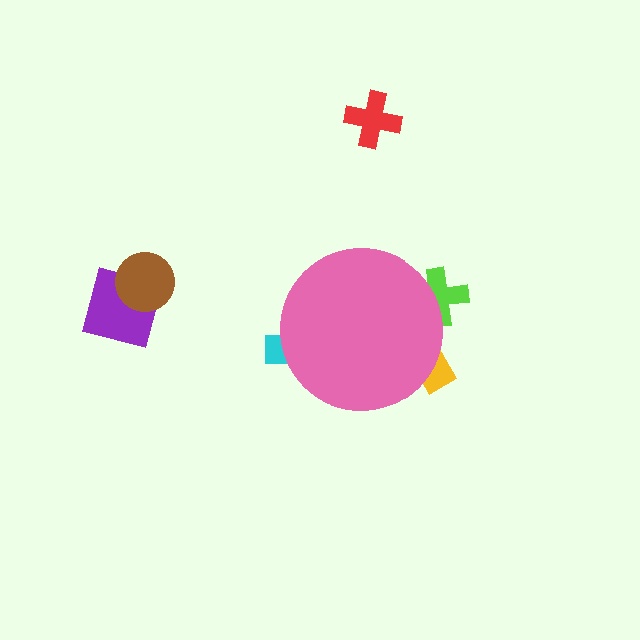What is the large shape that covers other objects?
A pink circle.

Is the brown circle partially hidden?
No, the brown circle is fully visible.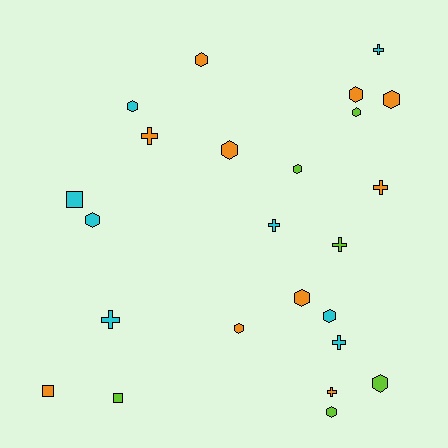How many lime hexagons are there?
There are 4 lime hexagons.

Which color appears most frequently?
Orange, with 10 objects.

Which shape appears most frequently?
Hexagon, with 13 objects.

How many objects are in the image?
There are 24 objects.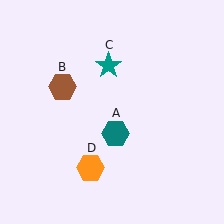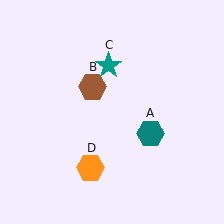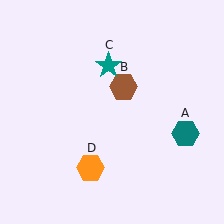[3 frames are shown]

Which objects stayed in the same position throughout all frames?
Teal star (object C) and orange hexagon (object D) remained stationary.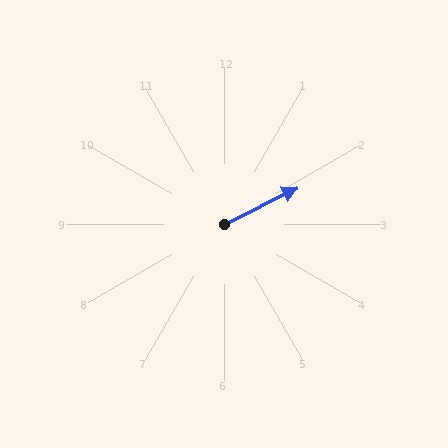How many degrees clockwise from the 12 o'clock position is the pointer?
Approximately 64 degrees.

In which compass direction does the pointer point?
Northeast.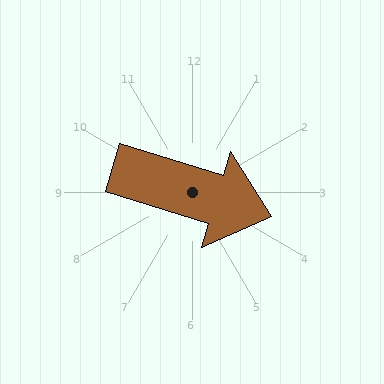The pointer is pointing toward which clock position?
Roughly 4 o'clock.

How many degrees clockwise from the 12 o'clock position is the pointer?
Approximately 107 degrees.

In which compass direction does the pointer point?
East.